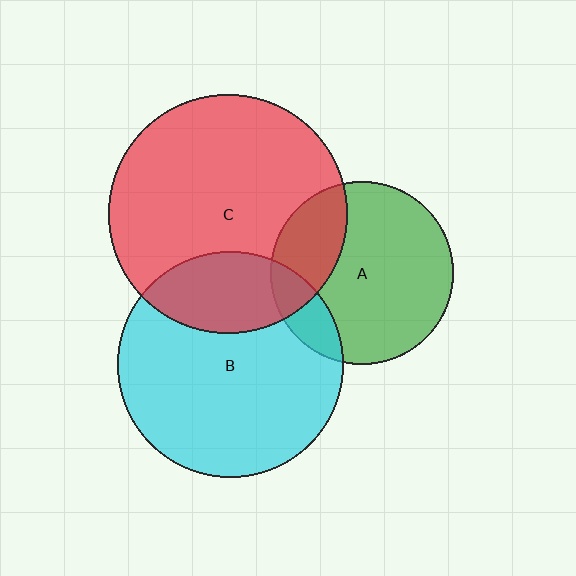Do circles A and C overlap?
Yes.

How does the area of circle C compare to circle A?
Approximately 1.7 times.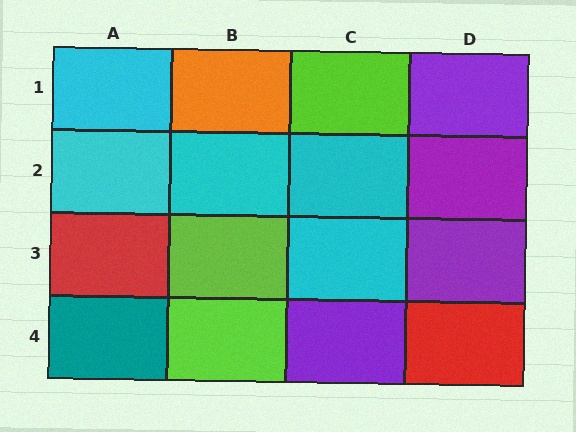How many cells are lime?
3 cells are lime.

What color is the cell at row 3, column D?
Purple.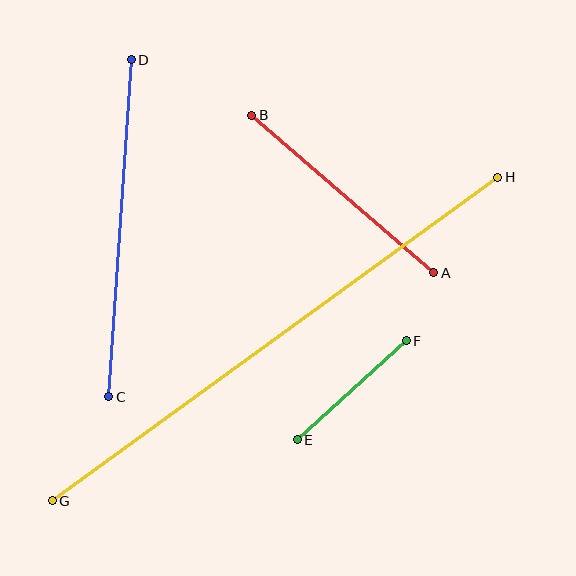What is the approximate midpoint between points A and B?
The midpoint is at approximately (343, 194) pixels.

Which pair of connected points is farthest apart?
Points G and H are farthest apart.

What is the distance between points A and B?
The distance is approximately 241 pixels.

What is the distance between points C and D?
The distance is approximately 338 pixels.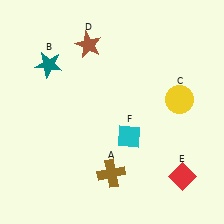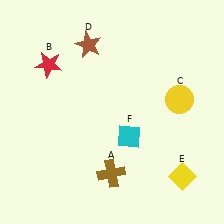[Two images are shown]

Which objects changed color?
B changed from teal to red. E changed from red to yellow.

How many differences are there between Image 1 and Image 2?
There are 2 differences between the two images.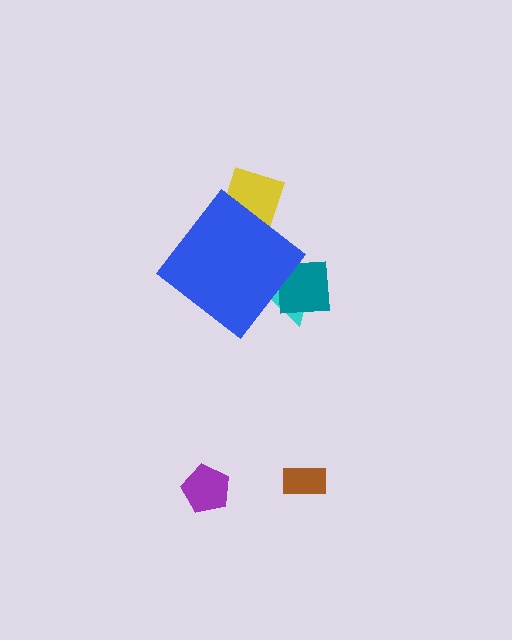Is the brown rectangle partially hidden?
No, the brown rectangle is fully visible.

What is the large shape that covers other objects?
A blue diamond.